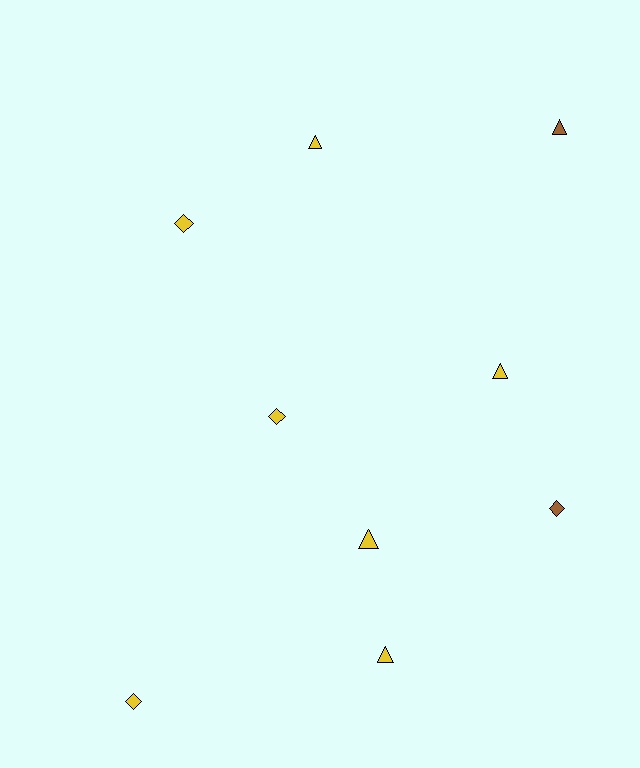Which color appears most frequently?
Yellow, with 7 objects.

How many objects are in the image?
There are 9 objects.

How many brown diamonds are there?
There is 1 brown diamond.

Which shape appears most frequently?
Triangle, with 5 objects.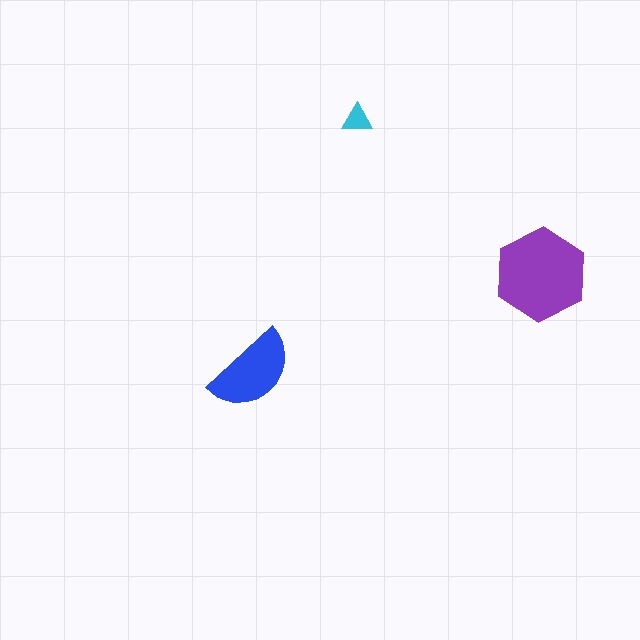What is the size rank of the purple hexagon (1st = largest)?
1st.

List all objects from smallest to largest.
The cyan triangle, the blue semicircle, the purple hexagon.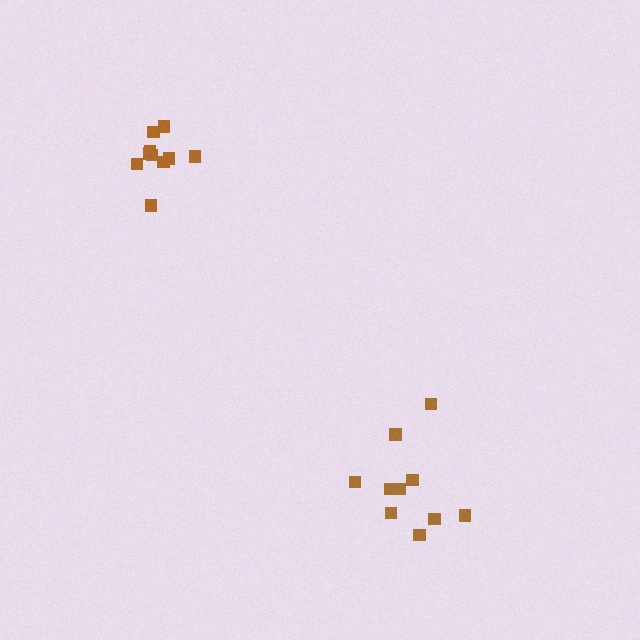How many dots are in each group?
Group 1: 10 dots, Group 2: 10 dots (20 total).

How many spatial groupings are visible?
There are 2 spatial groupings.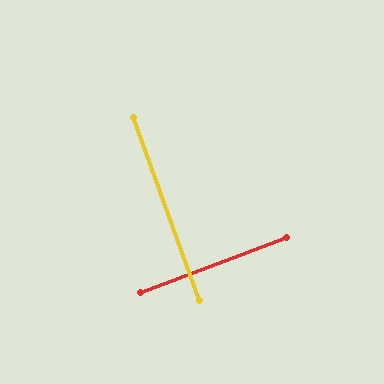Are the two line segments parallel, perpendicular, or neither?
Perpendicular — they meet at approximately 89°.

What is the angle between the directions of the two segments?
Approximately 89 degrees.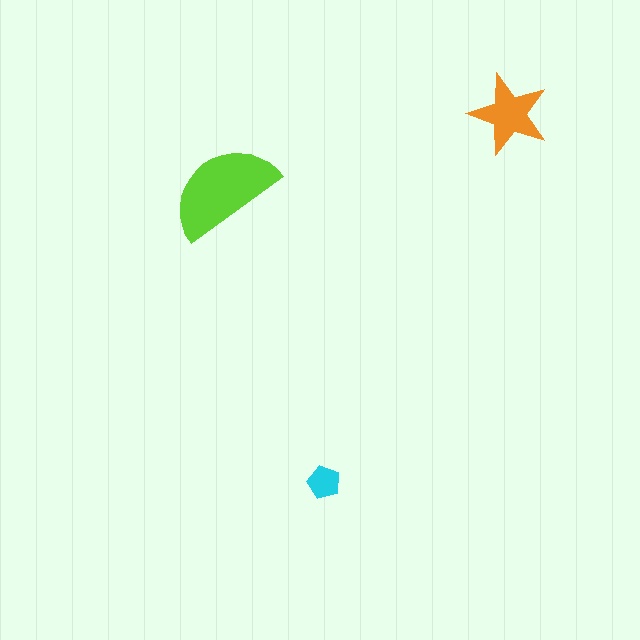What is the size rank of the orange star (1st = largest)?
2nd.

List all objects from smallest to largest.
The cyan pentagon, the orange star, the lime semicircle.